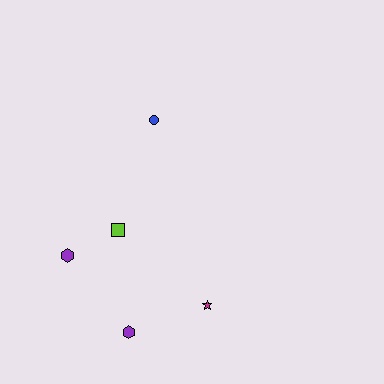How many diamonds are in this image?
There are no diamonds.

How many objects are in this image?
There are 5 objects.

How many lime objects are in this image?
There is 1 lime object.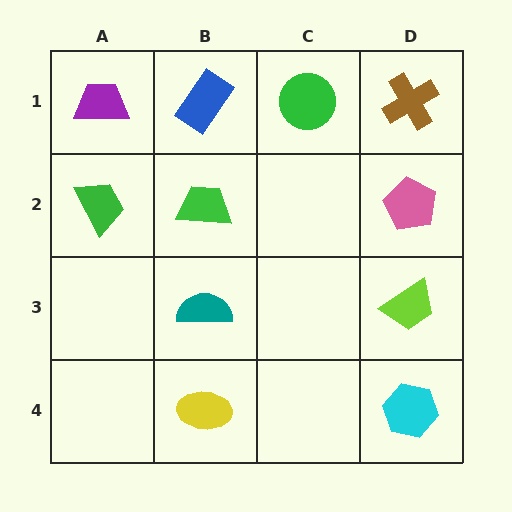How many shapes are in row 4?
2 shapes.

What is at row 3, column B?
A teal semicircle.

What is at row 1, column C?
A green circle.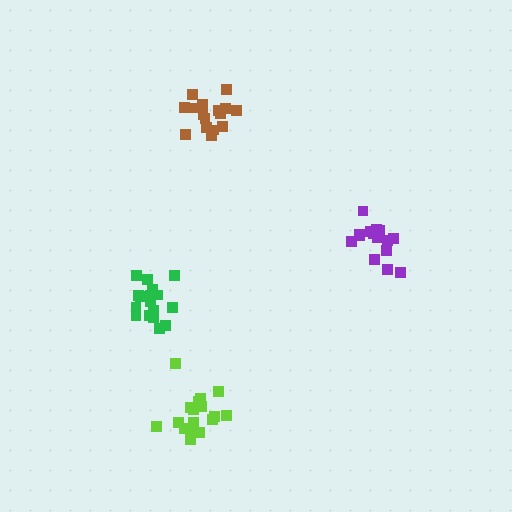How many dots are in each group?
Group 1: 18 dots, Group 2: 16 dots, Group 3: 18 dots, Group 4: 16 dots (68 total).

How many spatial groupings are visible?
There are 4 spatial groupings.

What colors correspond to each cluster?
The clusters are colored: green, purple, lime, brown.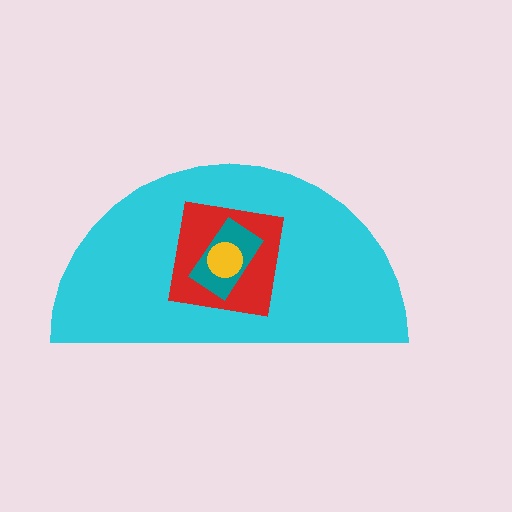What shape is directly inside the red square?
The teal rectangle.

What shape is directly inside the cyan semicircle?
The red square.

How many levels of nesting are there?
4.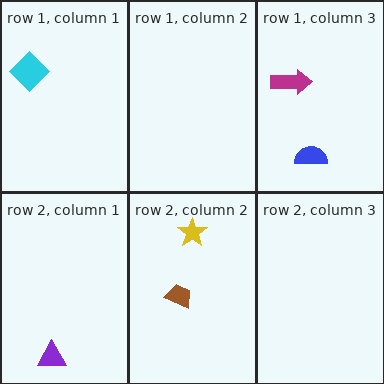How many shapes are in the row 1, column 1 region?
1.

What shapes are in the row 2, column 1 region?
The purple triangle.